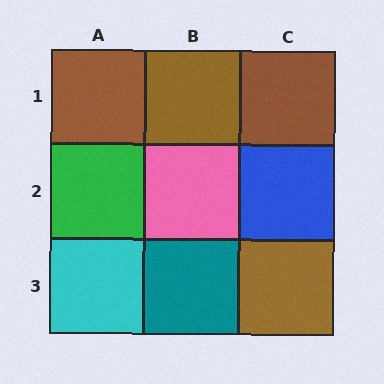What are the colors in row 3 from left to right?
Cyan, teal, brown.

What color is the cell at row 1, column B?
Brown.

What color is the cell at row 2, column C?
Blue.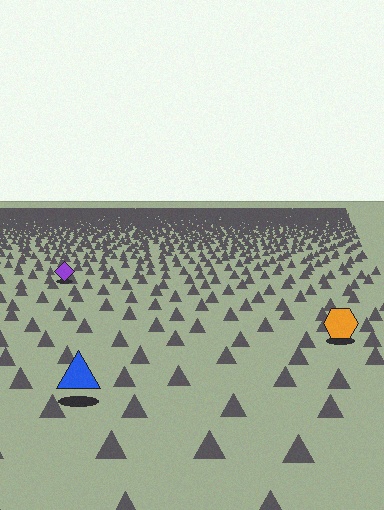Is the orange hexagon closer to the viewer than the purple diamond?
Yes. The orange hexagon is closer — you can tell from the texture gradient: the ground texture is coarser near it.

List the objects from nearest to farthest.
From nearest to farthest: the blue triangle, the orange hexagon, the purple diamond.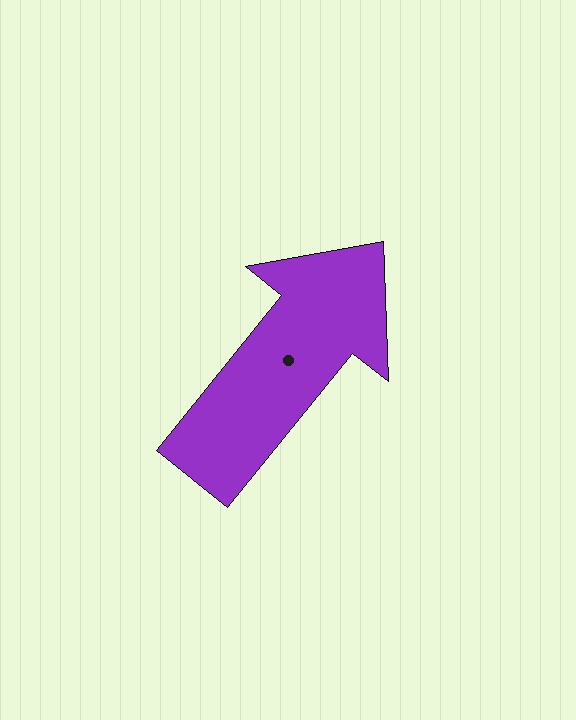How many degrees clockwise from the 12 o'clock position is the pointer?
Approximately 39 degrees.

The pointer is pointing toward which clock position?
Roughly 1 o'clock.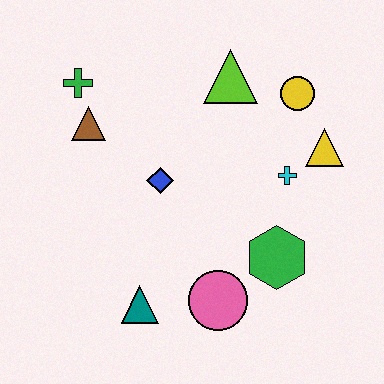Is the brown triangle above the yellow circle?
No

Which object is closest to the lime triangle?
The yellow circle is closest to the lime triangle.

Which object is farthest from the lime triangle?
The teal triangle is farthest from the lime triangle.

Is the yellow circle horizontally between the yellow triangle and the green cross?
Yes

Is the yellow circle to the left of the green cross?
No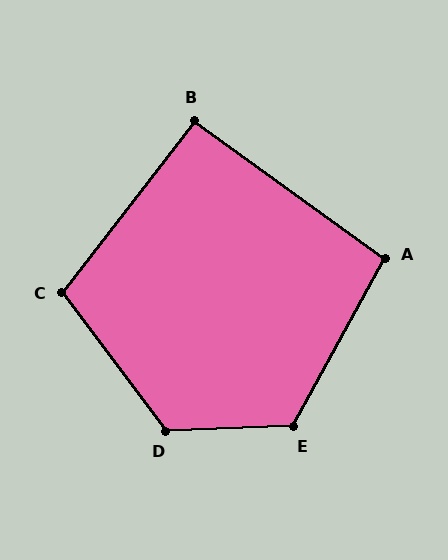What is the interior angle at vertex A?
Approximately 98 degrees (obtuse).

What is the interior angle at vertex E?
Approximately 121 degrees (obtuse).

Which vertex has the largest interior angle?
D, at approximately 125 degrees.